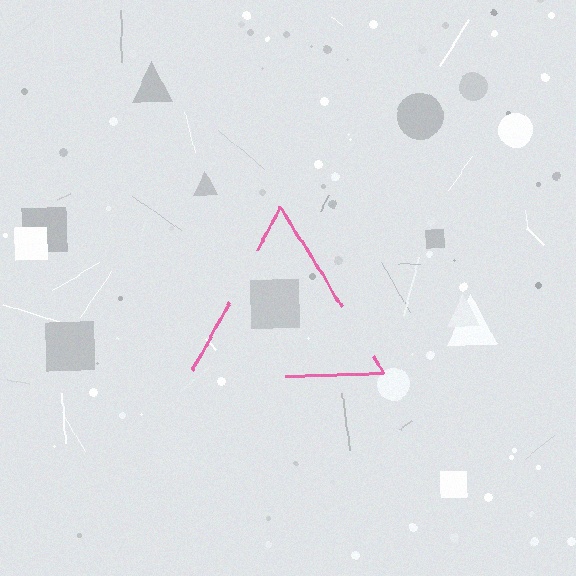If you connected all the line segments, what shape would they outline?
They would outline a triangle.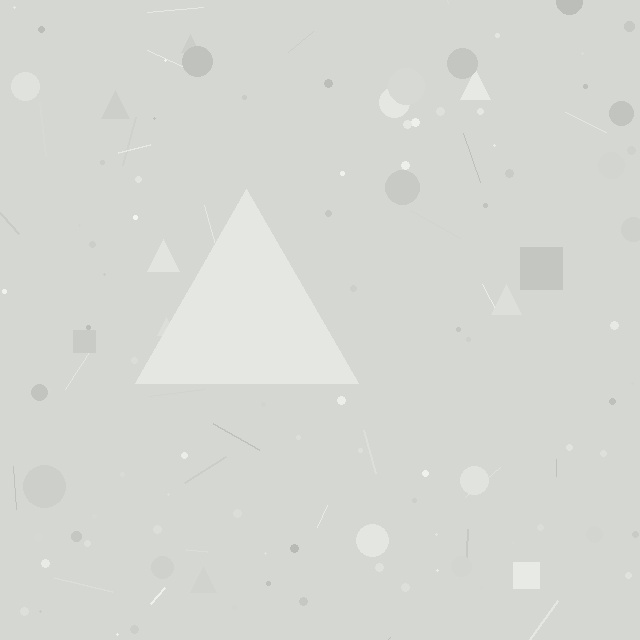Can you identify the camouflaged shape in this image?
The camouflaged shape is a triangle.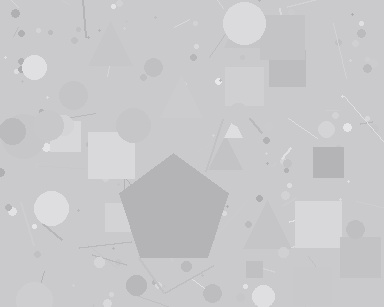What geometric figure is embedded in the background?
A pentagon is embedded in the background.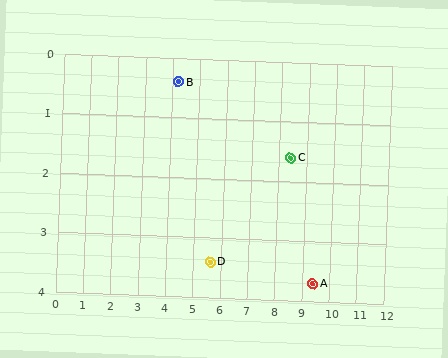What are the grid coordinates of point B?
Point B is at approximately (4.2, 0.4).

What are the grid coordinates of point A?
Point A is at approximately (9.4, 3.7).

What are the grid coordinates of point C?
Point C is at approximately (8.4, 1.6).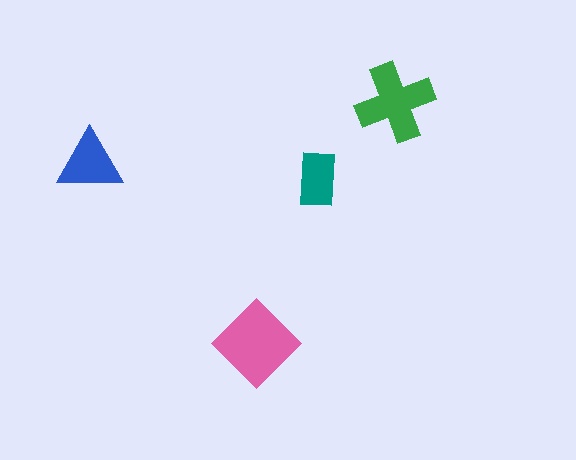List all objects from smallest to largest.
The teal rectangle, the blue triangle, the green cross, the pink diamond.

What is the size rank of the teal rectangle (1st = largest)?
4th.